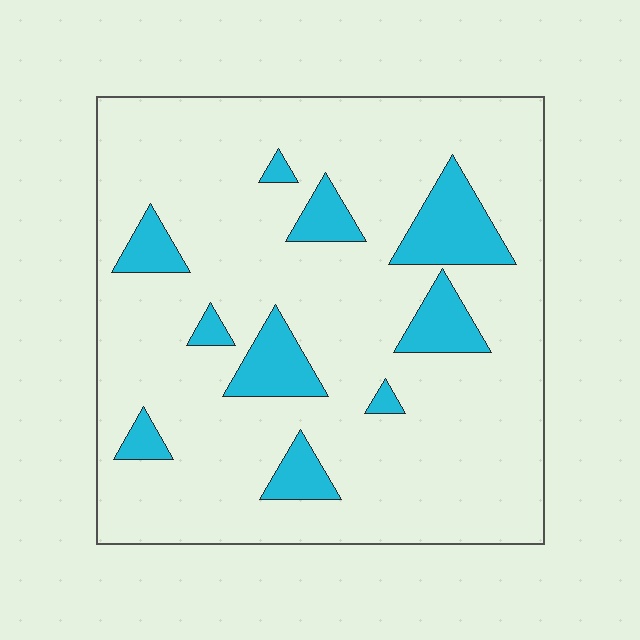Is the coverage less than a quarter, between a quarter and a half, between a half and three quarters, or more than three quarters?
Less than a quarter.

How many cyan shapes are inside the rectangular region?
10.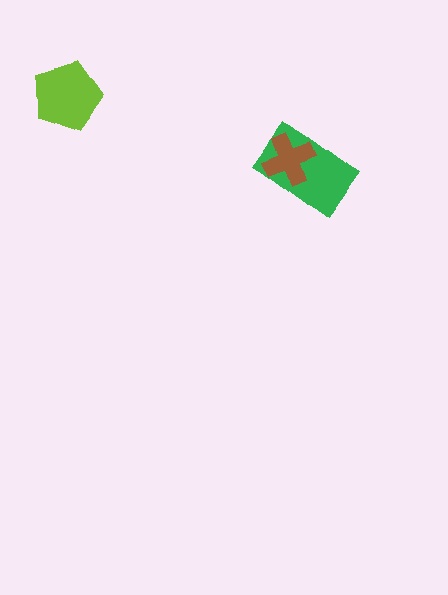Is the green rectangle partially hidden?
Yes, it is partially covered by another shape.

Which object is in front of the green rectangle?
The brown cross is in front of the green rectangle.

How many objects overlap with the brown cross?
1 object overlaps with the brown cross.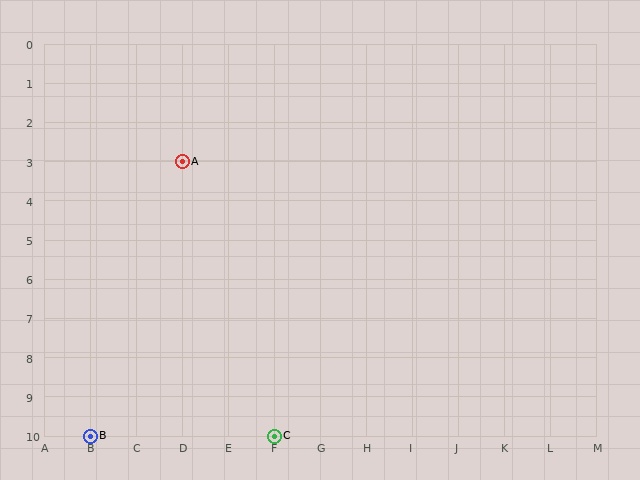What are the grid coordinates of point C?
Point C is at grid coordinates (F, 10).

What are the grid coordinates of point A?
Point A is at grid coordinates (D, 3).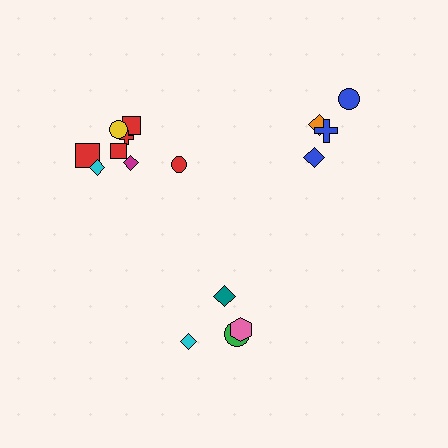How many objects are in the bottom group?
There are 4 objects.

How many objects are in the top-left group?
There are 8 objects.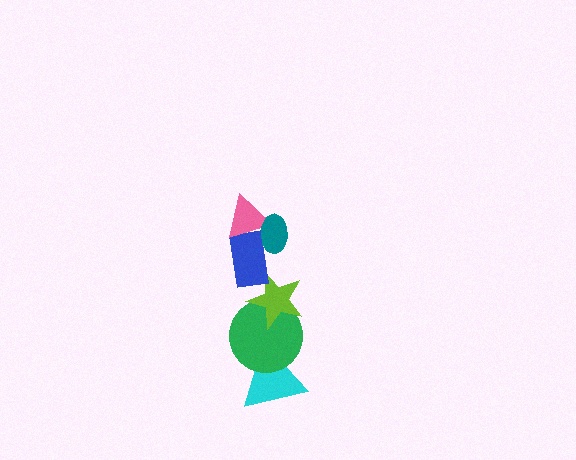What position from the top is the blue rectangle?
The blue rectangle is 3rd from the top.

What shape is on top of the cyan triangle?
The green circle is on top of the cyan triangle.